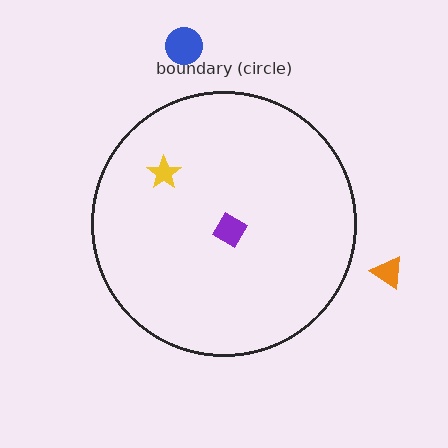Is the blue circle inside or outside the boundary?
Outside.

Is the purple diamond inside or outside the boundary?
Inside.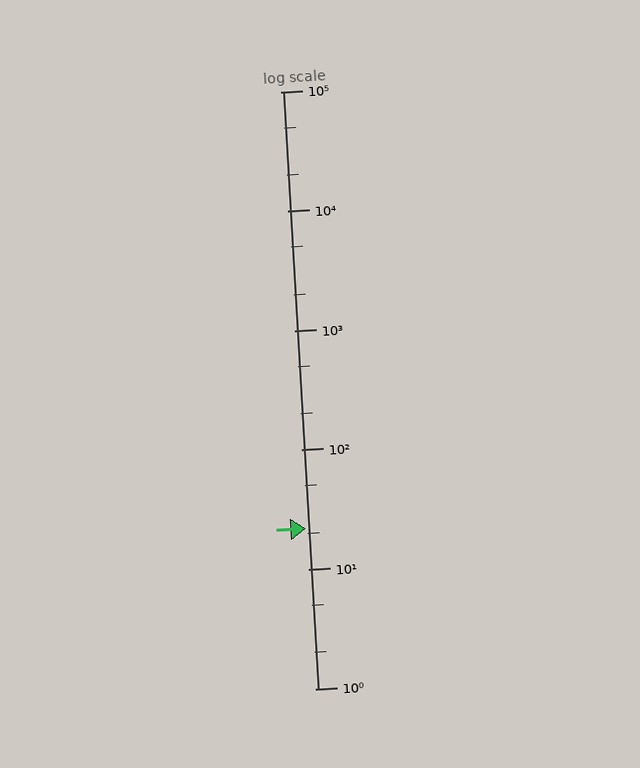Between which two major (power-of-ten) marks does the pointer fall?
The pointer is between 10 and 100.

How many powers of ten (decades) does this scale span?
The scale spans 5 decades, from 1 to 100000.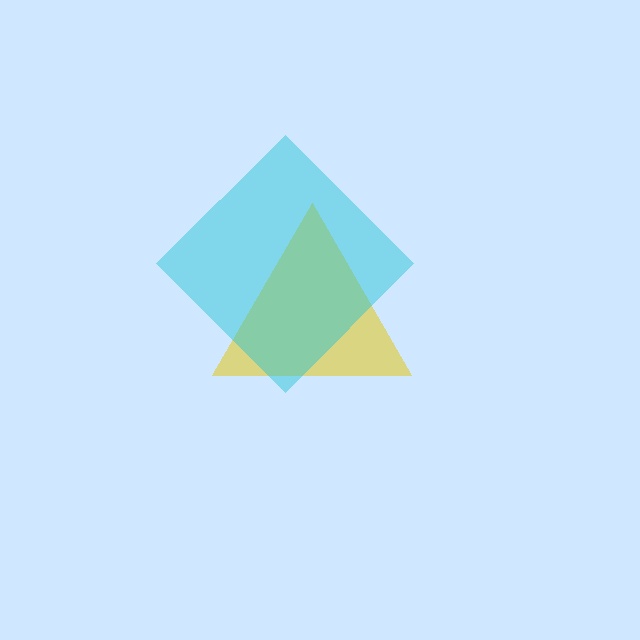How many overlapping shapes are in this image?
There are 2 overlapping shapes in the image.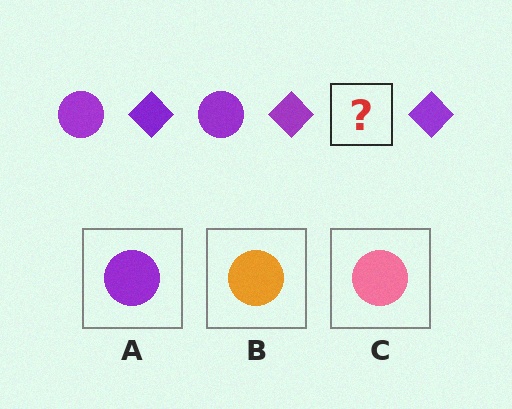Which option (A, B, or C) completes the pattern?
A.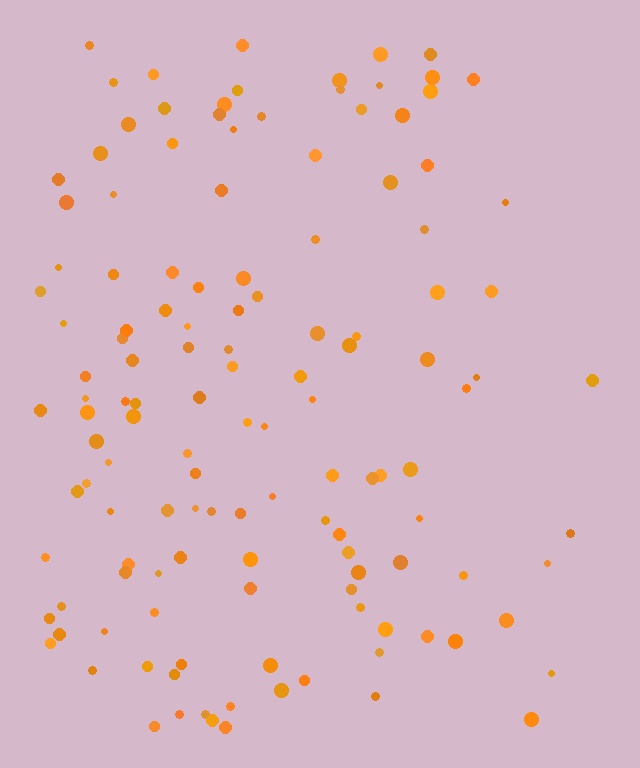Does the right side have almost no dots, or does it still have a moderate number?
Still a moderate number, just noticeably fewer than the left.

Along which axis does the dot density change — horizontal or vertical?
Horizontal.